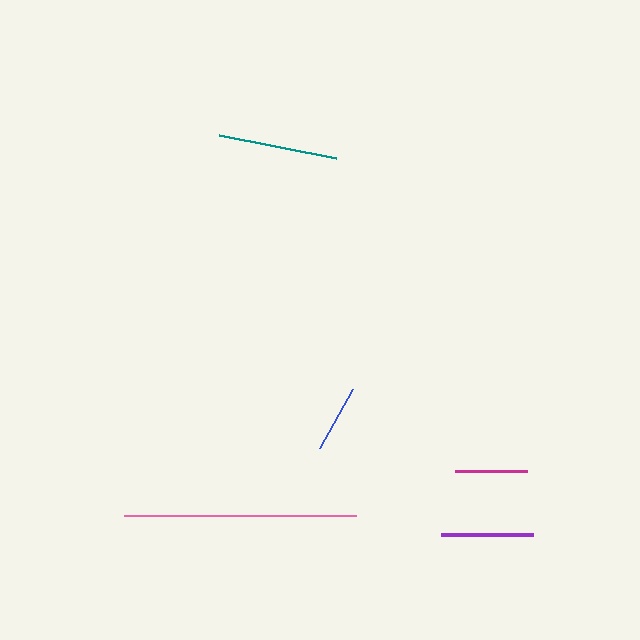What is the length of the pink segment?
The pink segment is approximately 232 pixels long.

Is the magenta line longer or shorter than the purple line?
The purple line is longer than the magenta line.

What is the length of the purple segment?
The purple segment is approximately 92 pixels long.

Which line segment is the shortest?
The blue line is the shortest at approximately 67 pixels.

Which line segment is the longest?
The pink line is the longest at approximately 232 pixels.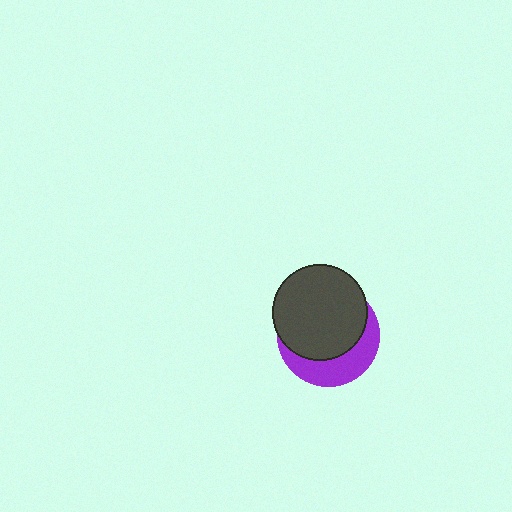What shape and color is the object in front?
The object in front is a dark gray circle.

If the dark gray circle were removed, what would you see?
You would see the complete purple circle.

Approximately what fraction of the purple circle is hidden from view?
Roughly 65% of the purple circle is hidden behind the dark gray circle.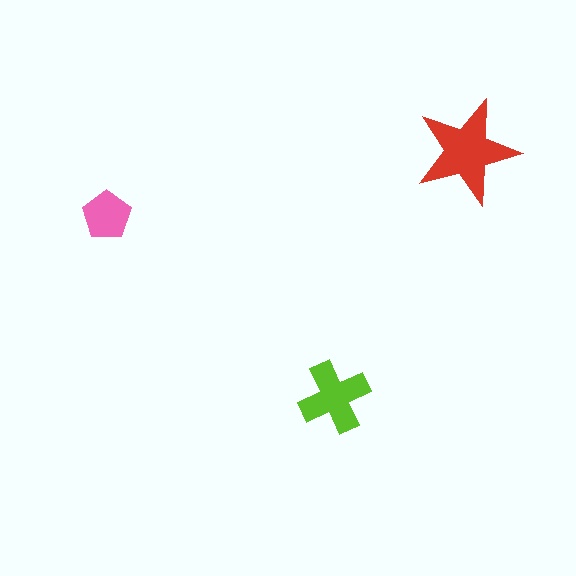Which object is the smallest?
The pink pentagon.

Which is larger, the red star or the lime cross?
The red star.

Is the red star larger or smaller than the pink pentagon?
Larger.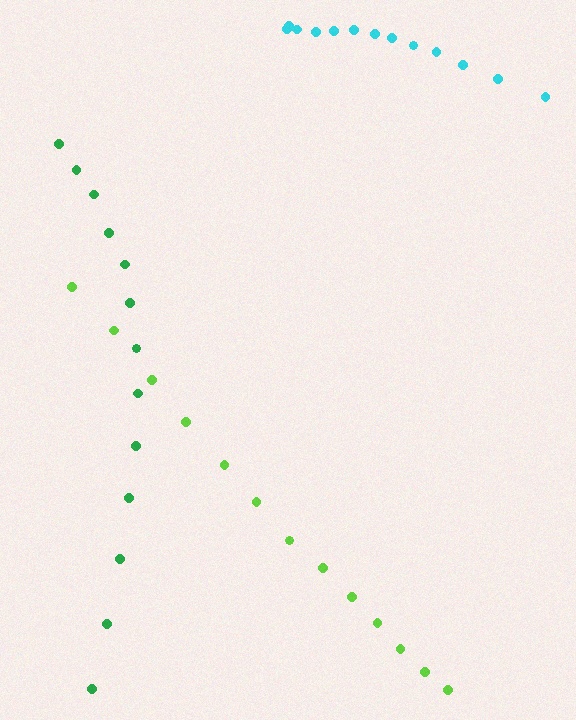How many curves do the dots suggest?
There are 3 distinct paths.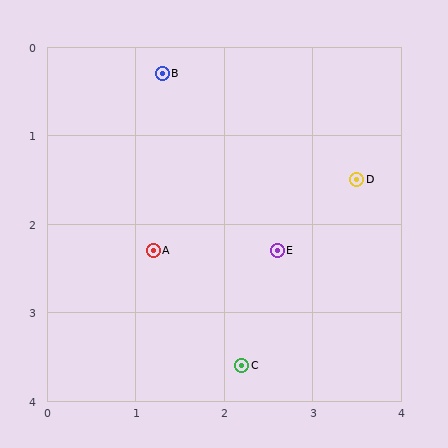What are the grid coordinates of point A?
Point A is at approximately (1.2, 2.3).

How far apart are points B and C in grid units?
Points B and C are about 3.4 grid units apart.